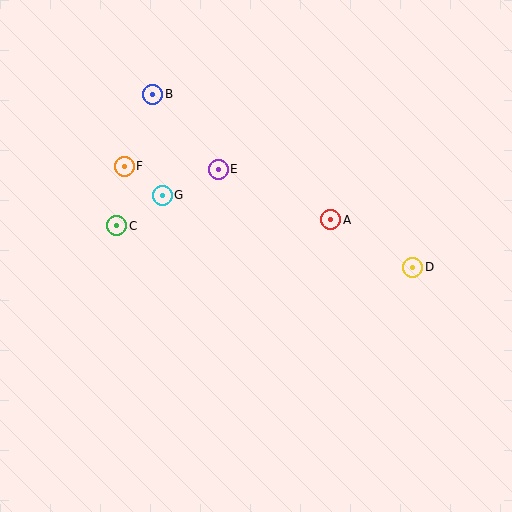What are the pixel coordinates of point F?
Point F is at (124, 166).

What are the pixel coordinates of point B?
Point B is at (153, 94).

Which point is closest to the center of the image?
Point A at (331, 220) is closest to the center.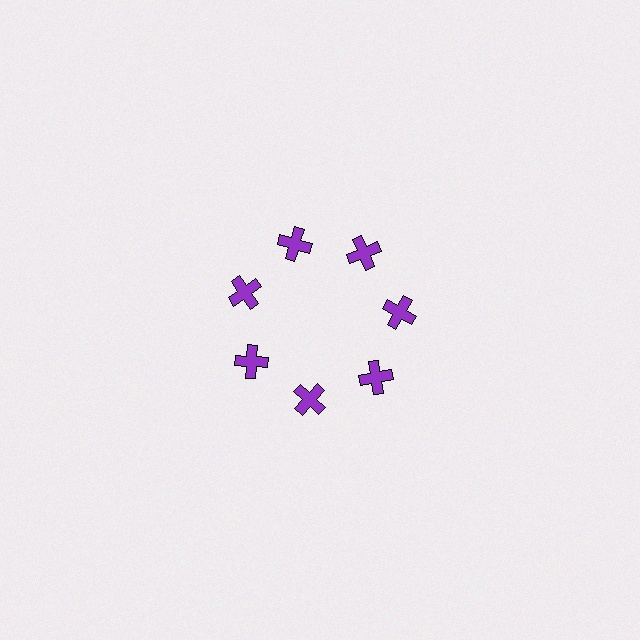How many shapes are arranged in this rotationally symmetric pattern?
There are 7 shapes, arranged in 7 groups of 1.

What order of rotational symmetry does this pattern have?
This pattern has 7-fold rotational symmetry.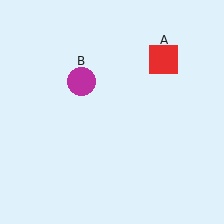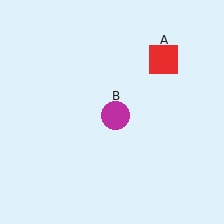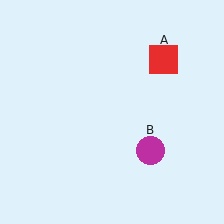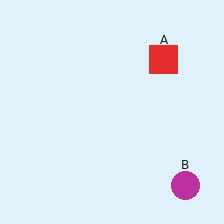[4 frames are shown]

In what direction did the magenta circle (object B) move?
The magenta circle (object B) moved down and to the right.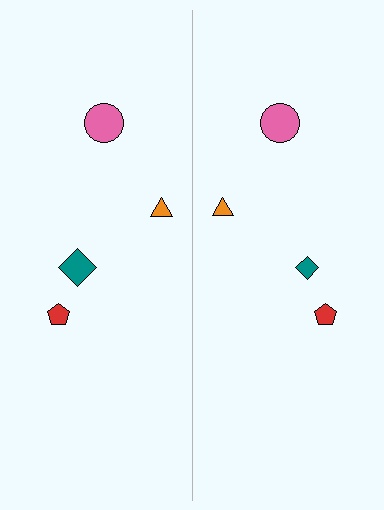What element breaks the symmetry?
The teal diamond on the right side has a different size than its mirror counterpart.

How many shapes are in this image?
There are 8 shapes in this image.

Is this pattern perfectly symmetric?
No, the pattern is not perfectly symmetric. The teal diamond on the right side has a different size than its mirror counterpart.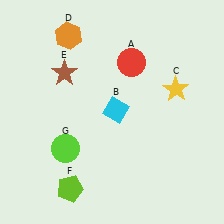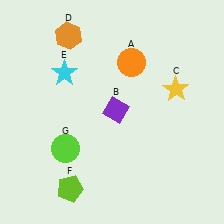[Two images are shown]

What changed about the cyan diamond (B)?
In Image 1, B is cyan. In Image 2, it changed to purple.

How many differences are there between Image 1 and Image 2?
There are 3 differences between the two images.